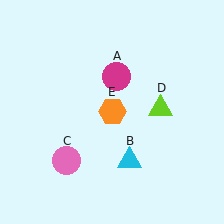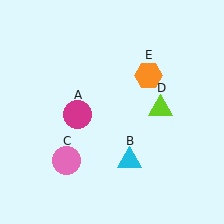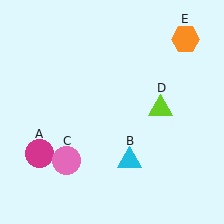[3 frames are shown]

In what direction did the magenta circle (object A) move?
The magenta circle (object A) moved down and to the left.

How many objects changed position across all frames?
2 objects changed position: magenta circle (object A), orange hexagon (object E).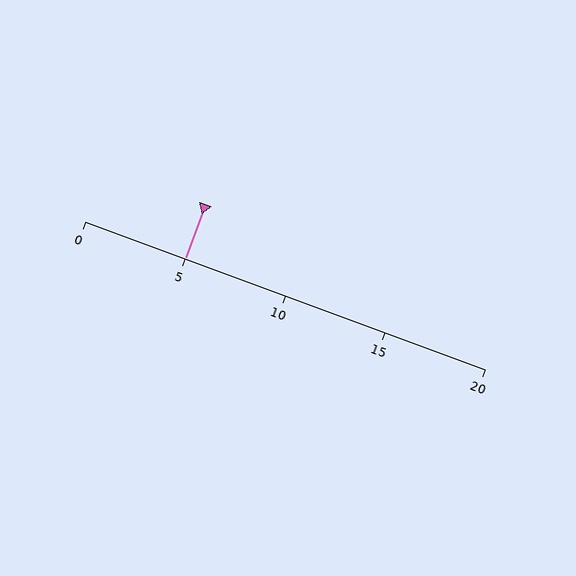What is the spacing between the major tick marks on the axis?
The major ticks are spaced 5 apart.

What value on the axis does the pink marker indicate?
The marker indicates approximately 5.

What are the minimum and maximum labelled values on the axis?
The axis runs from 0 to 20.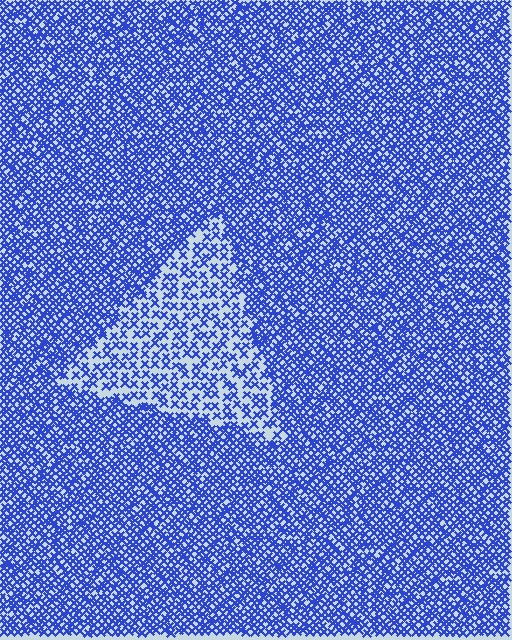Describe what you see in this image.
The image contains small blue elements arranged at two different densities. A triangle-shaped region is visible where the elements are less densely packed than the surrounding area.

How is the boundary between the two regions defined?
The boundary is defined by a change in element density (approximately 2.1x ratio). All elements are the same color, size, and shape.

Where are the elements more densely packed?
The elements are more densely packed outside the triangle boundary.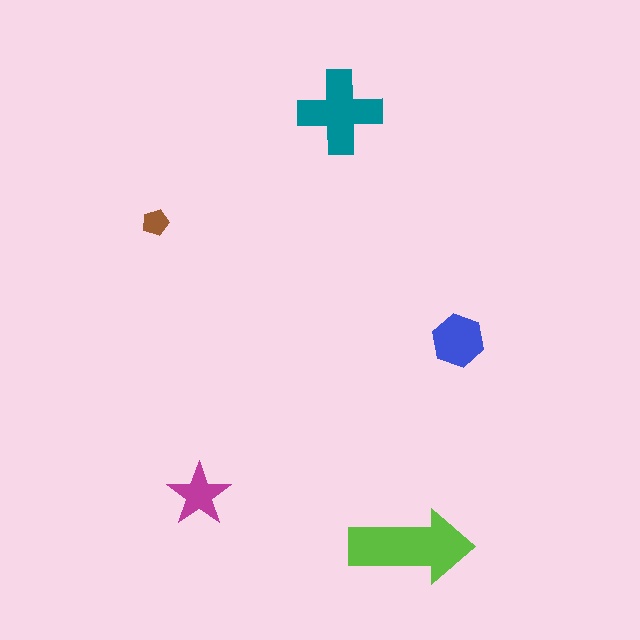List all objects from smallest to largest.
The brown pentagon, the magenta star, the blue hexagon, the teal cross, the lime arrow.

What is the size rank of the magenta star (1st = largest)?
4th.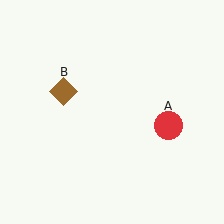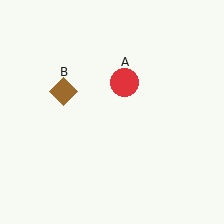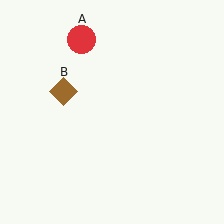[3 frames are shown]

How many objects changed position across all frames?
1 object changed position: red circle (object A).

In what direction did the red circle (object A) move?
The red circle (object A) moved up and to the left.